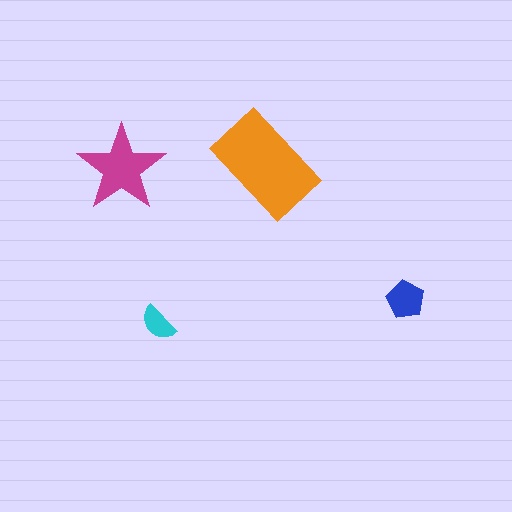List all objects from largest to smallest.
The orange rectangle, the magenta star, the blue pentagon, the cyan semicircle.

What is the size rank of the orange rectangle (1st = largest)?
1st.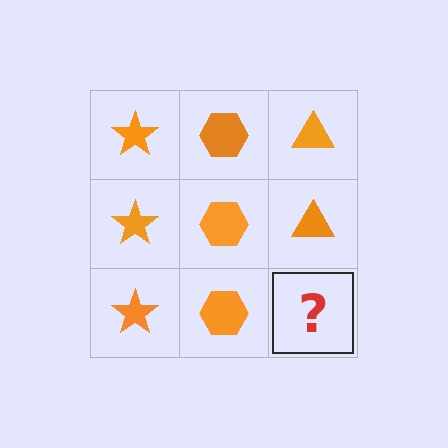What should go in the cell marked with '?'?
The missing cell should contain an orange triangle.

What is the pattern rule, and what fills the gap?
The rule is that each column has a consistent shape. The gap should be filled with an orange triangle.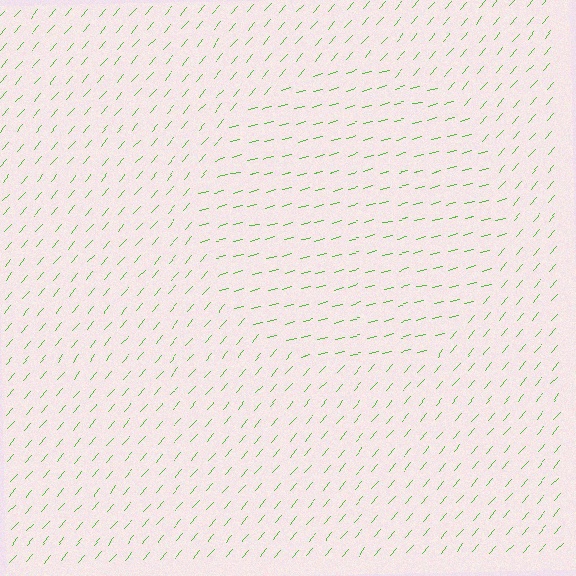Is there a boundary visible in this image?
Yes, there is a texture boundary formed by a change in line orientation.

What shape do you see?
I see a circle.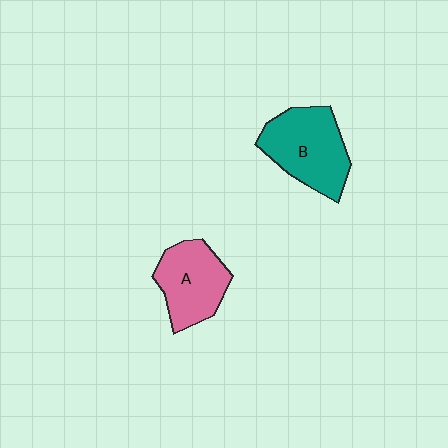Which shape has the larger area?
Shape B (teal).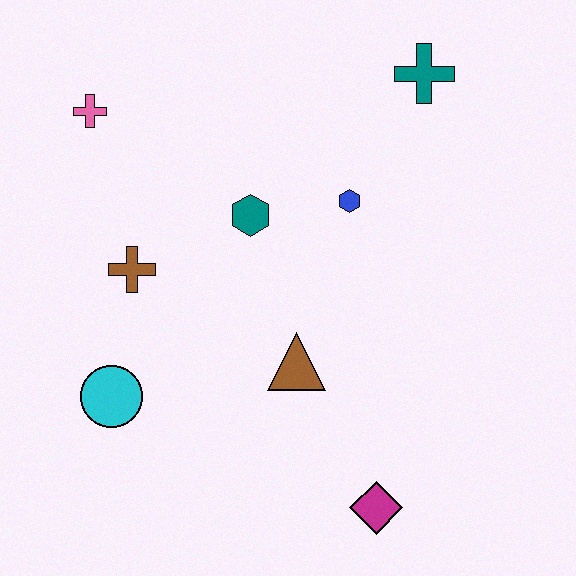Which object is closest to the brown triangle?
The teal hexagon is closest to the brown triangle.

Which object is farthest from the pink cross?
The magenta diamond is farthest from the pink cross.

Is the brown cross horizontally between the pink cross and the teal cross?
Yes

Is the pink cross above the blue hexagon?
Yes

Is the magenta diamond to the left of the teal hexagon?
No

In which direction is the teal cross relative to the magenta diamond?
The teal cross is above the magenta diamond.